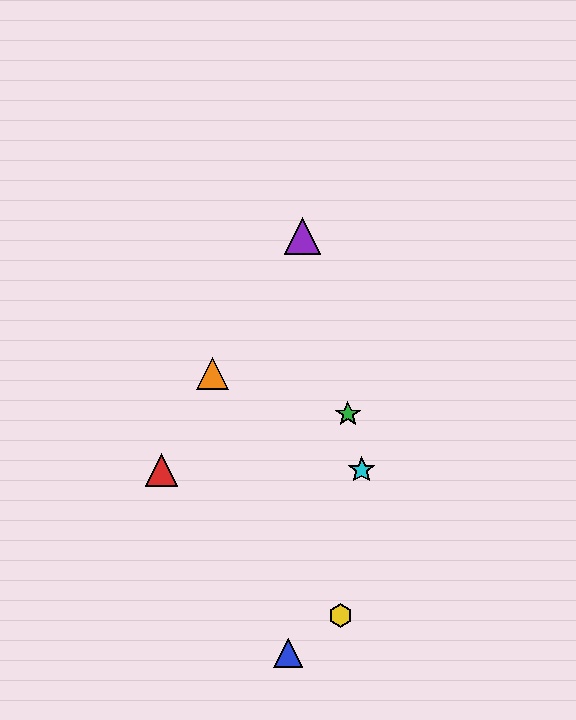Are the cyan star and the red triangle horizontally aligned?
Yes, both are at y≈470.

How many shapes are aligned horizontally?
2 shapes (the red triangle, the cyan star) are aligned horizontally.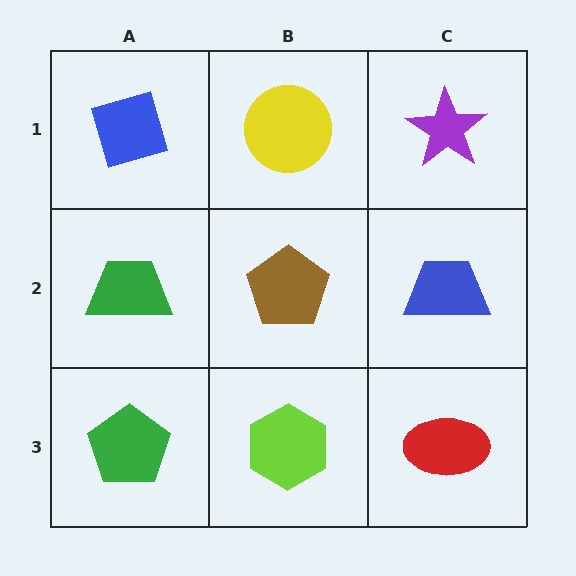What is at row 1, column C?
A purple star.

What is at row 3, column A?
A green pentagon.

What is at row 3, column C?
A red ellipse.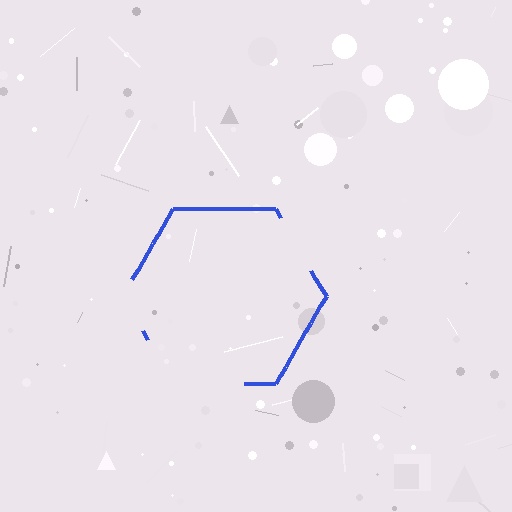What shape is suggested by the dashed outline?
The dashed outline suggests a hexagon.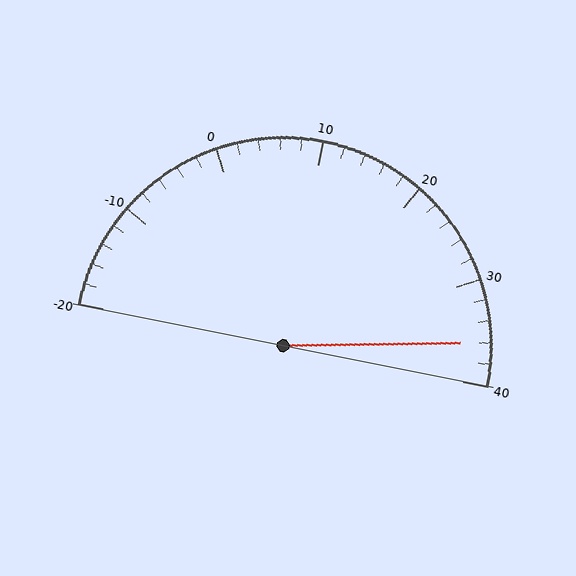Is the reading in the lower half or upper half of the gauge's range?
The reading is in the upper half of the range (-20 to 40).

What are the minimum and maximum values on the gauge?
The gauge ranges from -20 to 40.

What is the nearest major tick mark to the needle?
The nearest major tick mark is 40.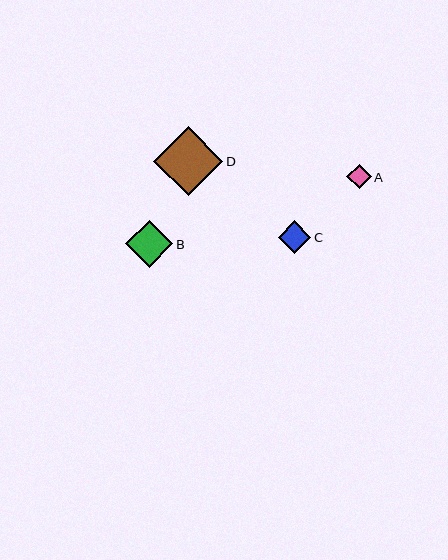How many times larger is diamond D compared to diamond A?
Diamond D is approximately 2.9 times the size of diamond A.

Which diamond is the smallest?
Diamond A is the smallest with a size of approximately 24 pixels.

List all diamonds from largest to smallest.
From largest to smallest: D, B, C, A.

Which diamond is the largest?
Diamond D is the largest with a size of approximately 69 pixels.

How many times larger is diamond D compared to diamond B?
Diamond D is approximately 1.5 times the size of diamond B.